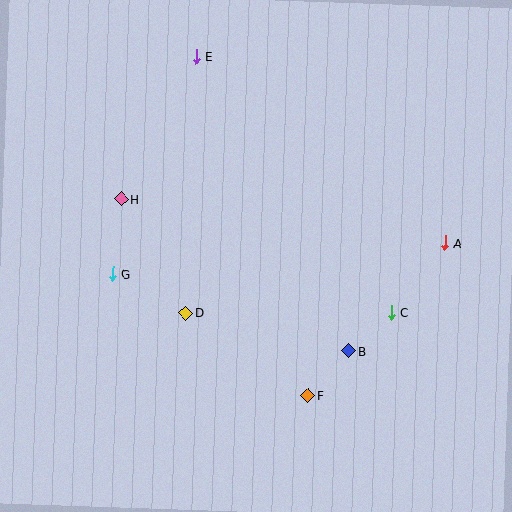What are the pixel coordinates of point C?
Point C is at (391, 313).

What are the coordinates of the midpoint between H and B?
The midpoint between H and B is at (235, 275).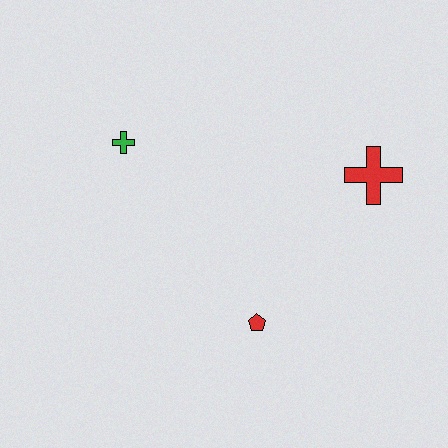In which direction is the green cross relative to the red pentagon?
The green cross is above the red pentagon.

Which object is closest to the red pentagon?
The red cross is closest to the red pentagon.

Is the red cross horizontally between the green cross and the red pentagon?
No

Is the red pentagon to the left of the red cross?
Yes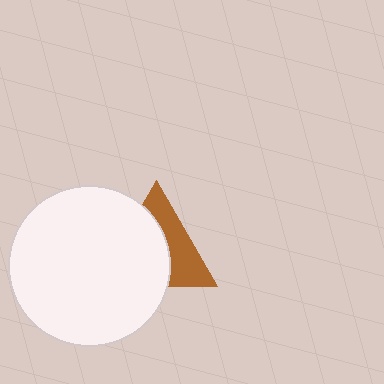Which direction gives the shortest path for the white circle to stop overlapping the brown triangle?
Moving left gives the shortest separation.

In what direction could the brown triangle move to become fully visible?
The brown triangle could move right. That would shift it out from behind the white circle entirely.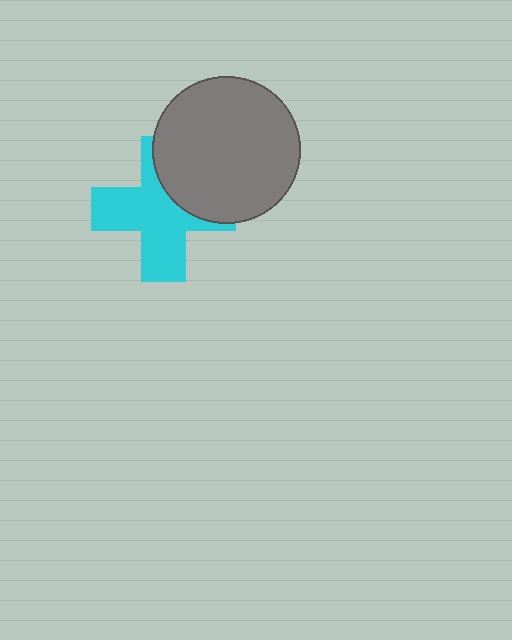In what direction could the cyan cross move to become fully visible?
The cyan cross could move toward the lower-left. That would shift it out from behind the gray circle entirely.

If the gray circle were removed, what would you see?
You would see the complete cyan cross.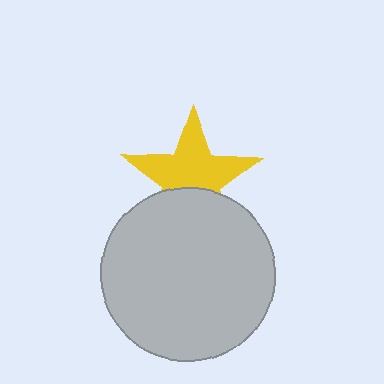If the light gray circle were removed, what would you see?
You would see the complete yellow star.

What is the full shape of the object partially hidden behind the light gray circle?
The partially hidden object is a yellow star.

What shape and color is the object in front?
The object in front is a light gray circle.